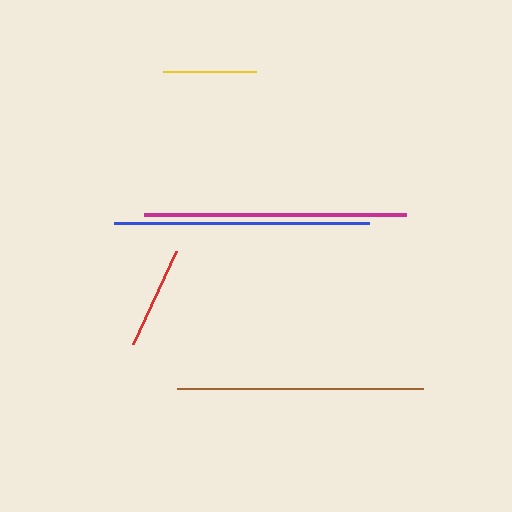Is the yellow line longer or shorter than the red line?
The red line is longer than the yellow line.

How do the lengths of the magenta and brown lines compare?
The magenta and brown lines are approximately the same length.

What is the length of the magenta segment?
The magenta segment is approximately 262 pixels long.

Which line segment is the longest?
The magenta line is the longest at approximately 262 pixels.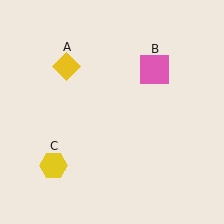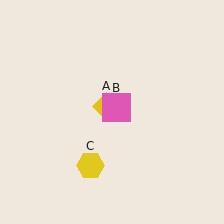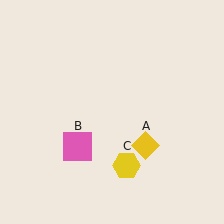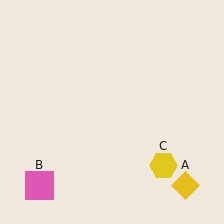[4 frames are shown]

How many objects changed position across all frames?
3 objects changed position: yellow diamond (object A), pink square (object B), yellow hexagon (object C).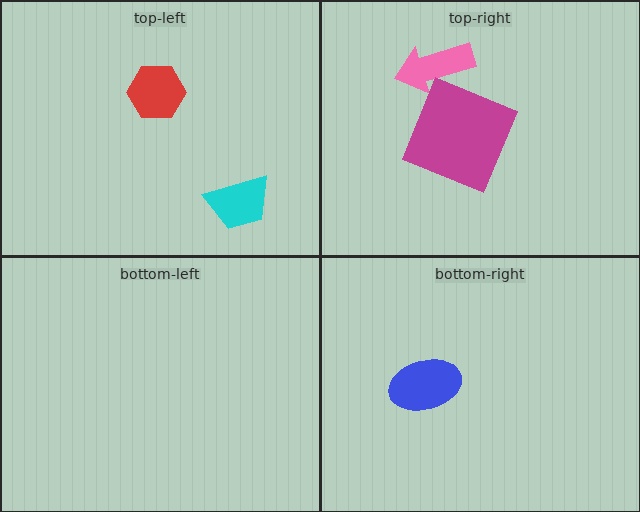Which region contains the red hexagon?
The top-left region.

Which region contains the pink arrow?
The top-right region.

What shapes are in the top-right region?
The pink arrow, the magenta square.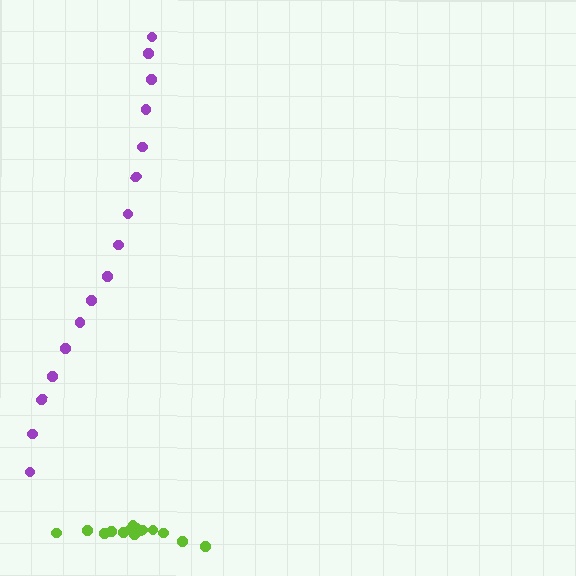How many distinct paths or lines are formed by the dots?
There are 2 distinct paths.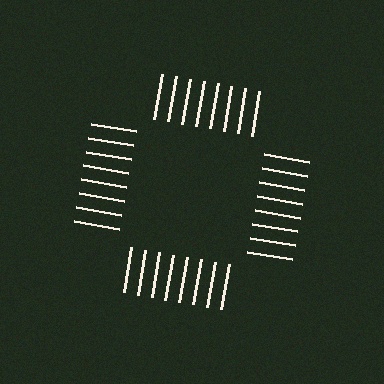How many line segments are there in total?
32 — 8 along each of the 4 edges.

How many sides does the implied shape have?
4 sides — the line-ends trace a square.